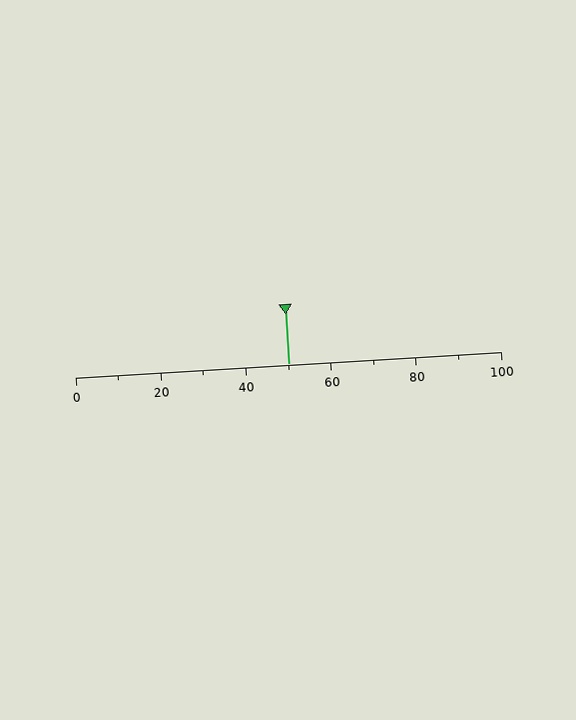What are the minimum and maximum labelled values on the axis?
The axis runs from 0 to 100.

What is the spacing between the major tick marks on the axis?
The major ticks are spaced 20 apart.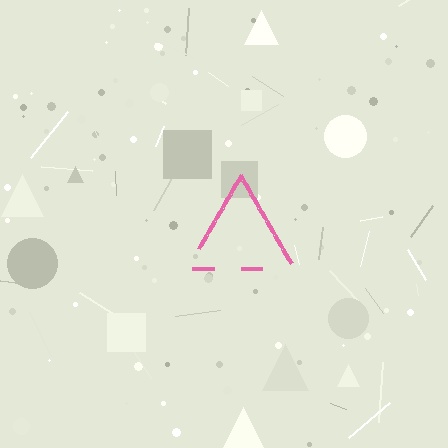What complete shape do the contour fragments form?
The contour fragments form a triangle.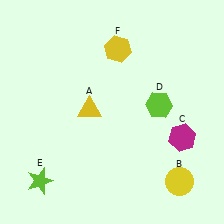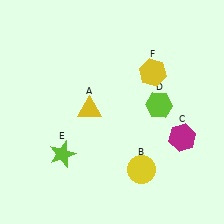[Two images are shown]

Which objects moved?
The objects that moved are: the yellow circle (B), the lime star (E), the yellow hexagon (F).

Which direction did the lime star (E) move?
The lime star (E) moved up.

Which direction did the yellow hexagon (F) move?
The yellow hexagon (F) moved right.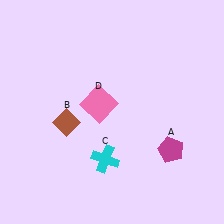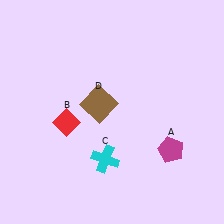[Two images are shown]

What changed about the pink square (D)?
In Image 1, D is pink. In Image 2, it changed to brown.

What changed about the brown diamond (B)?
In Image 1, B is brown. In Image 2, it changed to red.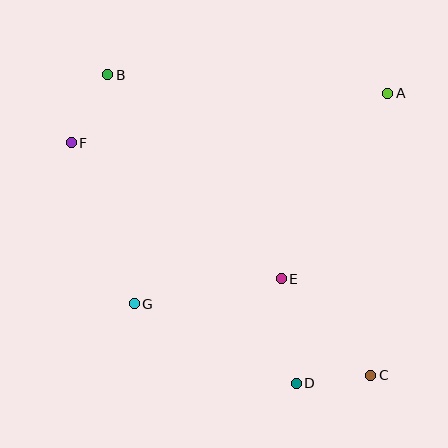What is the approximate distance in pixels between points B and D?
The distance between B and D is approximately 361 pixels.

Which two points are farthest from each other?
Points B and C are farthest from each other.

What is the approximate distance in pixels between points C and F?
The distance between C and F is approximately 379 pixels.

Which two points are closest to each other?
Points C and D are closest to each other.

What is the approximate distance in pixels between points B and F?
The distance between B and F is approximately 77 pixels.